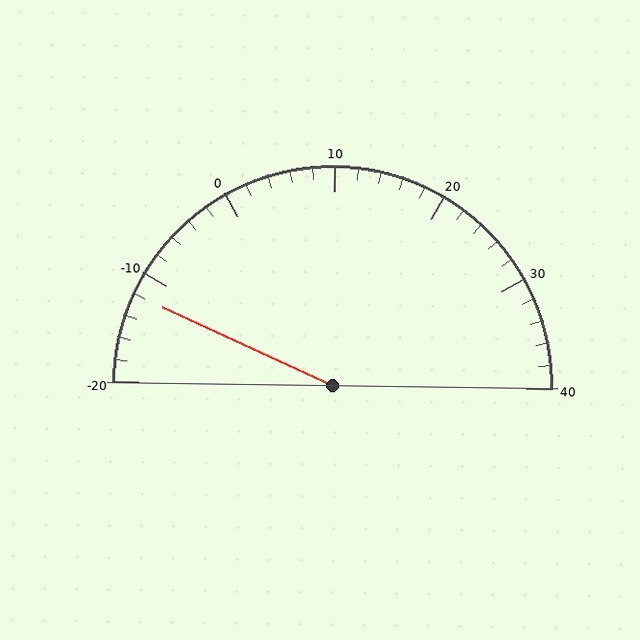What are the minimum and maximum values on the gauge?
The gauge ranges from -20 to 40.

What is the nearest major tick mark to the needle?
The nearest major tick mark is -10.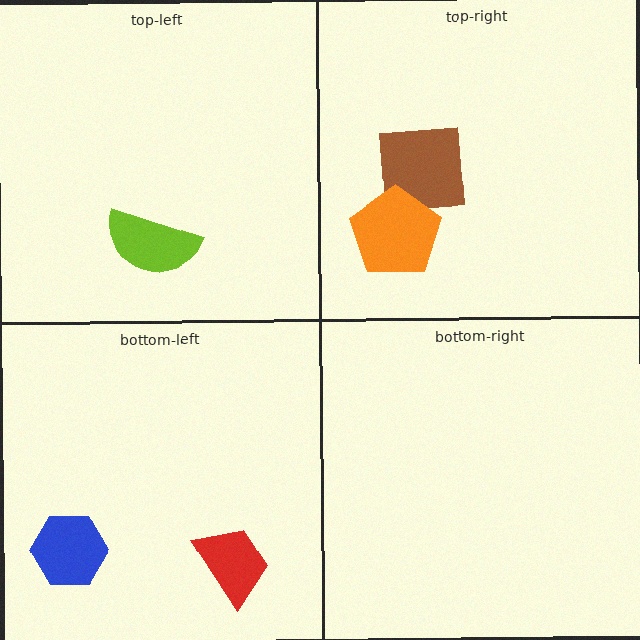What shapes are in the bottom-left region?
The red trapezoid, the blue hexagon.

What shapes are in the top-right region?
The brown square, the orange pentagon.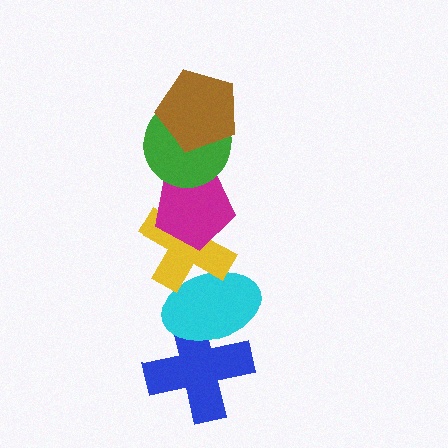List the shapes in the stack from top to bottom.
From top to bottom: the brown pentagon, the green circle, the magenta pentagon, the yellow cross, the cyan ellipse, the blue cross.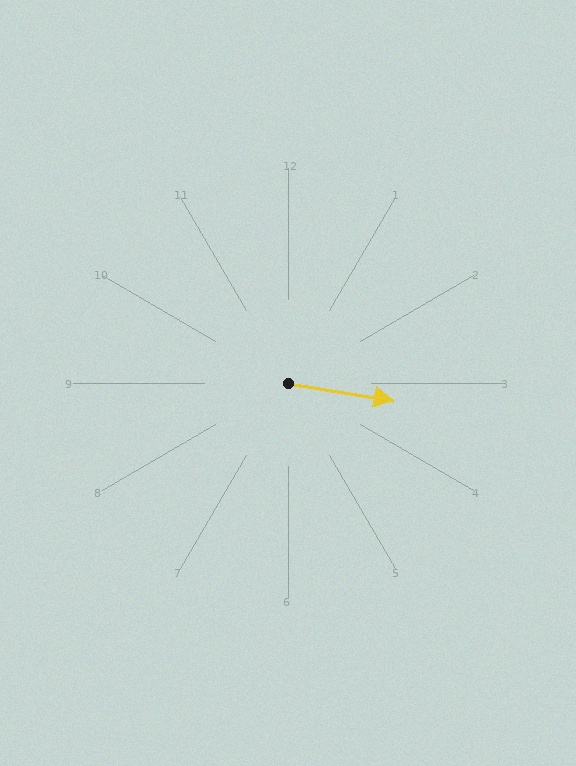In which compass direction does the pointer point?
East.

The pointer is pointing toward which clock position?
Roughly 3 o'clock.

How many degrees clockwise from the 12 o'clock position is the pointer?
Approximately 99 degrees.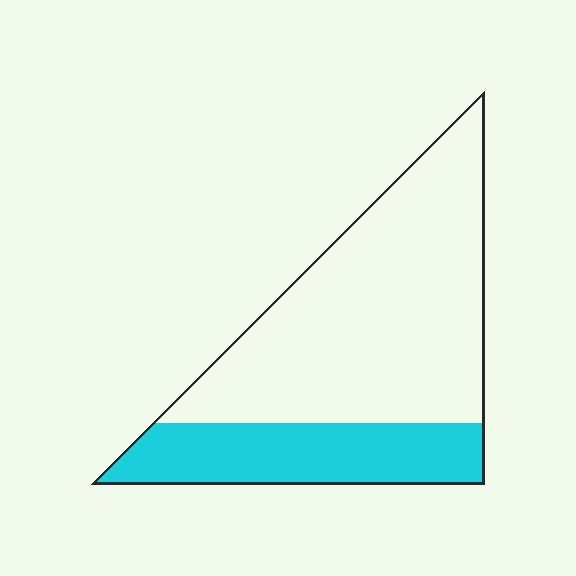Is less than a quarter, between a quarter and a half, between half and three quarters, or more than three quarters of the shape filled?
Between a quarter and a half.